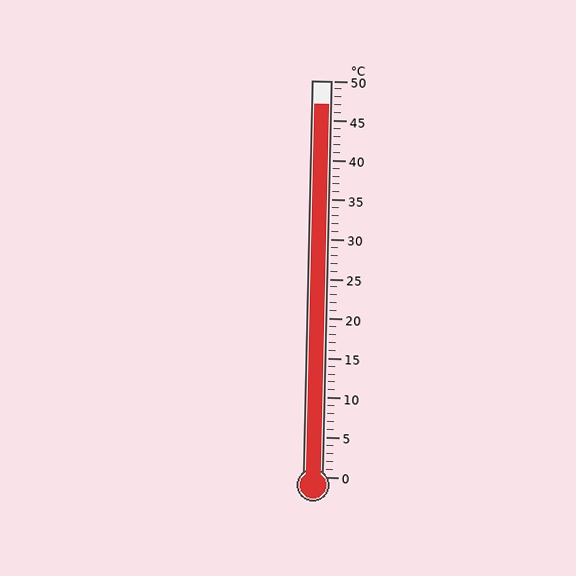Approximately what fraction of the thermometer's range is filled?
The thermometer is filled to approximately 95% of its range.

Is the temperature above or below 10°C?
The temperature is above 10°C.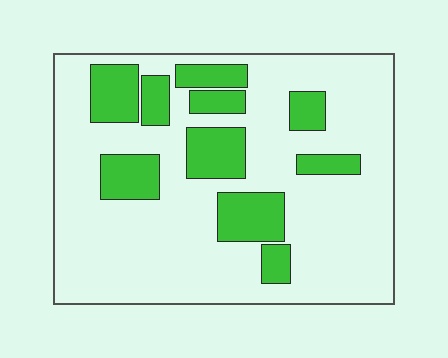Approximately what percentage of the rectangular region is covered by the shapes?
Approximately 25%.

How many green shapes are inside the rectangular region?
10.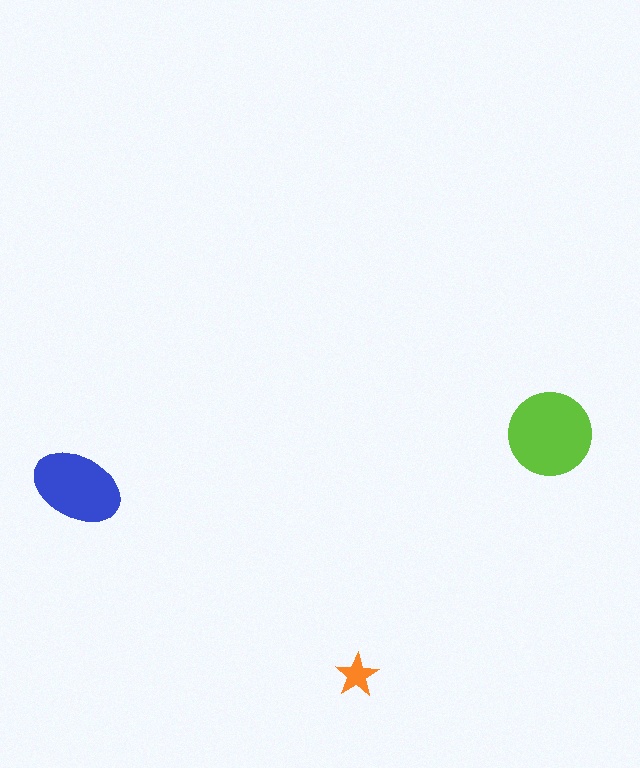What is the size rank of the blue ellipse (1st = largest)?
2nd.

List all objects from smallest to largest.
The orange star, the blue ellipse, the lime circle.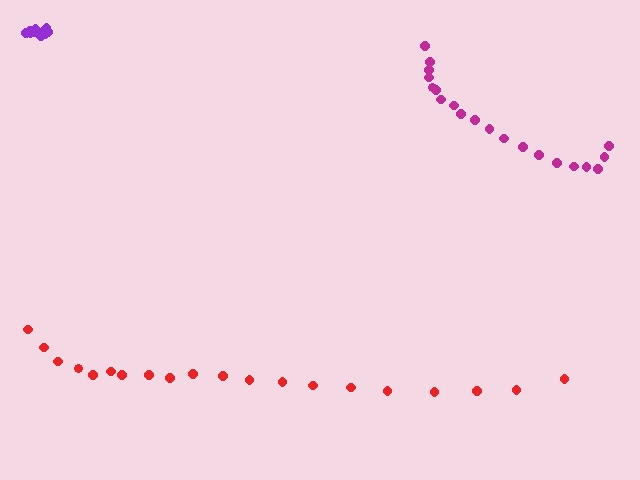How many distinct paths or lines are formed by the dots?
There are 3 distinct paths.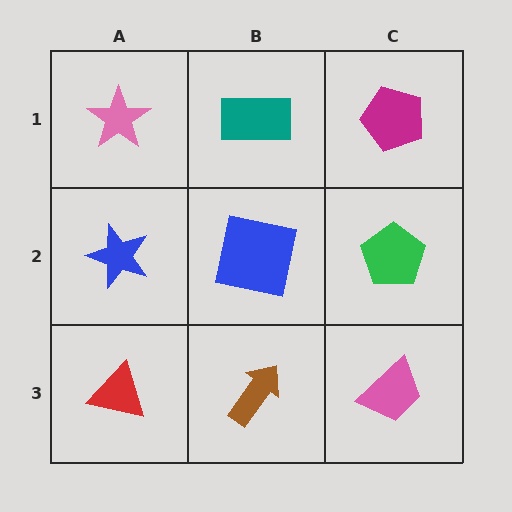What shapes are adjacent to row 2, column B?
A teal rectangle (row 1, column B), a brown arrow (row 3, column B), a blue star (row 2, column A), a green pentagon (row 2, column C).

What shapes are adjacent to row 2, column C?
A magenta pentagon (row 1, column C), a pink trapezoid (row 3, column C), a blue square (row 2, column B).